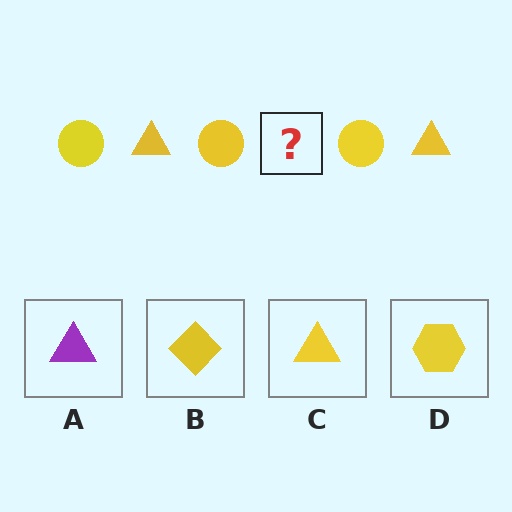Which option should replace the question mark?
Option C.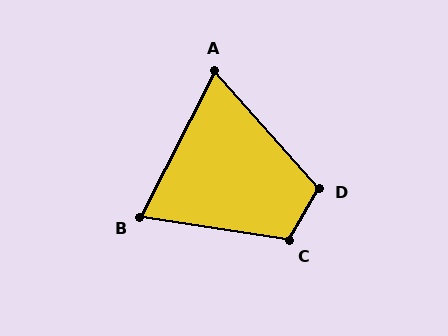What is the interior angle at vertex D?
Approximately 108 degrees (obtuse).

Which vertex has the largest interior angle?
C, at approximately 111 degrees.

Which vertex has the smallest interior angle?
A, at approximately 69 degrees.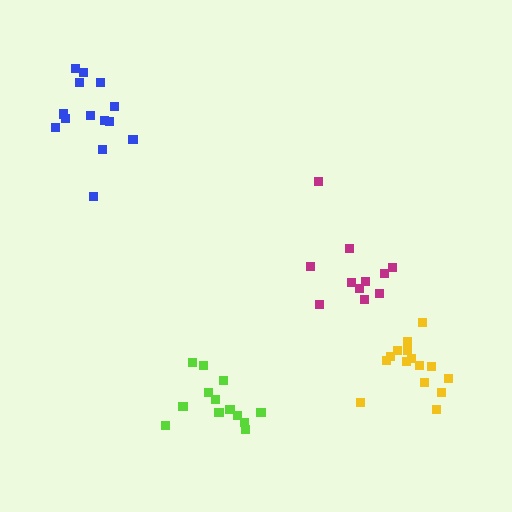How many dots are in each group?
Group 1: 14 dots, Group 2: 13 dots, Group 3: 15 dots, Group 4: 11 dots (53 total).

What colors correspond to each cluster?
The clusters are colored: blue, lime, yellow, magenta.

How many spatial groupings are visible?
There are 4 spatial groupings.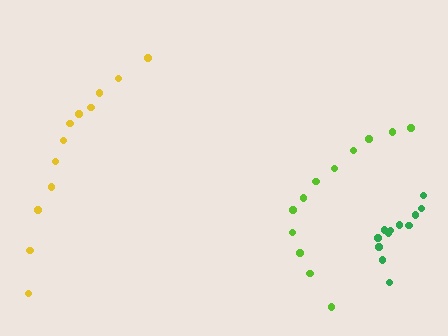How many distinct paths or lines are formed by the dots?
There are 3 distinct paths.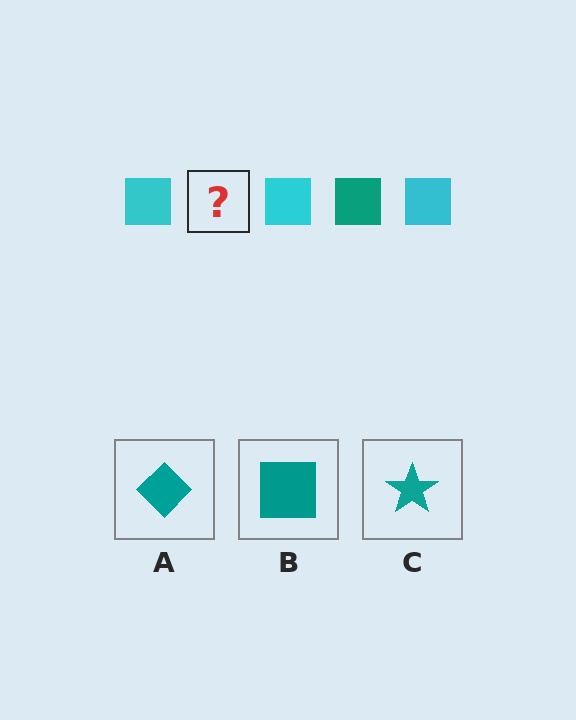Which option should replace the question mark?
Option B.